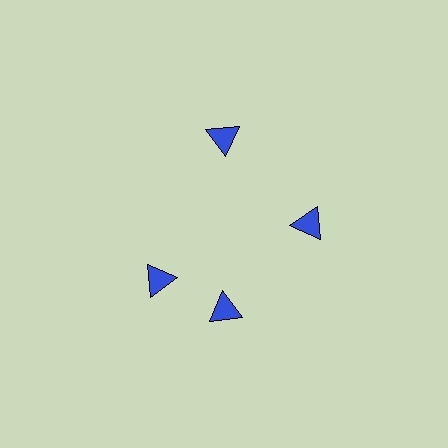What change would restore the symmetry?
The symmetry would be restored by rotating it back into even spacing with its neighbors so that all 4 triangles sit at equal angles and equal distance from the center.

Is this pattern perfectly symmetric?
No. The 4 blue triangles are arranged in a ring, but one element near the 9 o'clock position is rotated out of alignment along the ring, breaking the 4-fold rotational symmetry.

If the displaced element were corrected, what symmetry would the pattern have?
It would have 4-fold rotational symmetry — the pattern would map onto itself every 90 degrees.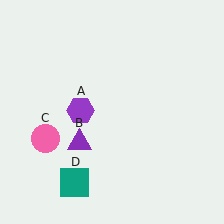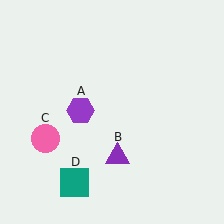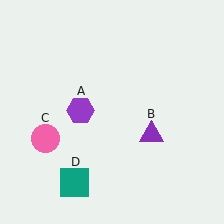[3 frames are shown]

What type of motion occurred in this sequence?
The purple triangle (object B) rotated counterclockwise around the center of the scene.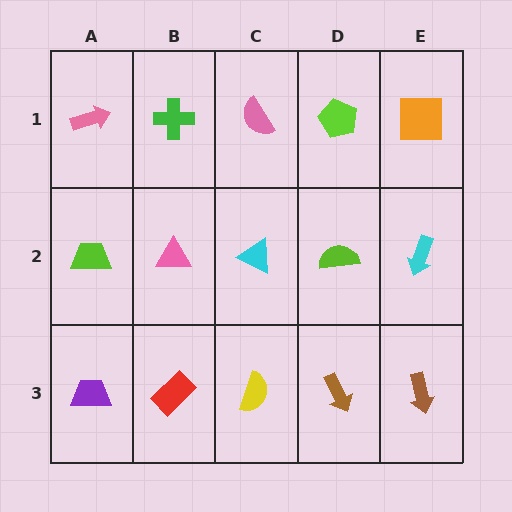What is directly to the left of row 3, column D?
A yellow semicircle.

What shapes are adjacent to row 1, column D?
A lime semicircle (row 2, column D), a pink semicircle (row 1, column C), an orange square (row 1, column E).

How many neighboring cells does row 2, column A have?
3.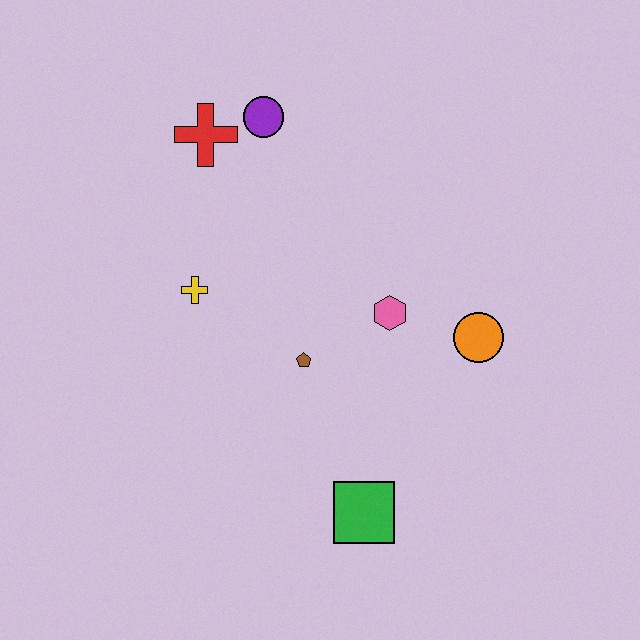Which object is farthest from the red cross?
The green square is farthest from the red cross.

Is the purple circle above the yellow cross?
Yes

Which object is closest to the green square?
The brown pentagon is closest to the green square.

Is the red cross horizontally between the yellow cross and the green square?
Yes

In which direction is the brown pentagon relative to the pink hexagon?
The brown pentagon is to the left of the pink hexagon.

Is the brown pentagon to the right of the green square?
No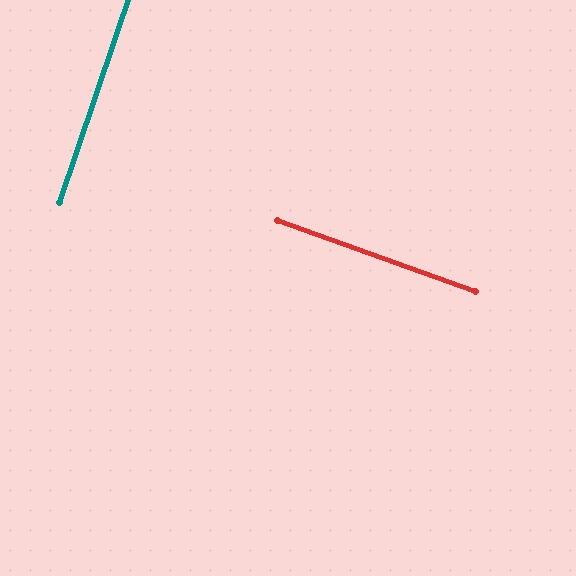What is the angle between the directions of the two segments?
Approximately 89 degrees.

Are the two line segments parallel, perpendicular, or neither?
Perpendicular — they meet at approximately 89°.